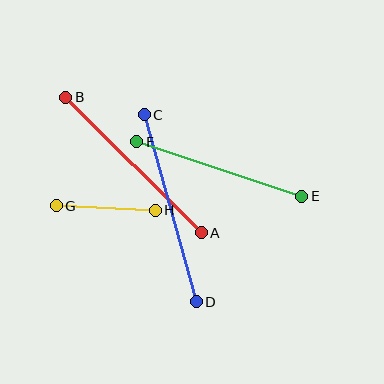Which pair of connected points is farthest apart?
Points C and D are farthest apart.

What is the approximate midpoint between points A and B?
The midpoint is at approximately (134, 165) pixels.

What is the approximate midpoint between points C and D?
The midpoint is at approximately (170, 208) pixels.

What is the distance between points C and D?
The distance is approximately 194 pixels.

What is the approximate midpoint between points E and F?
The midpoint is at approximately (219, 169) pixels.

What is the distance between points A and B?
The distance is approximately 192 pixels.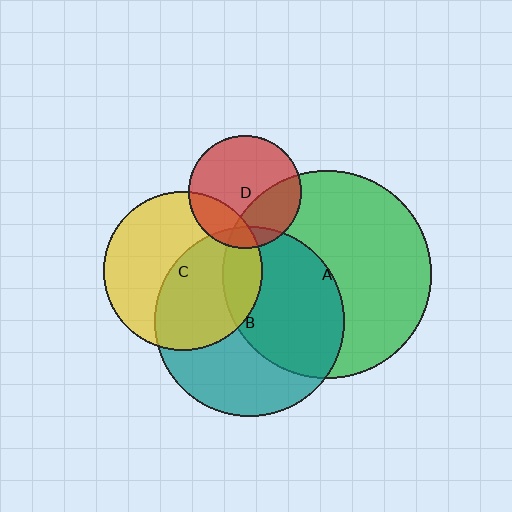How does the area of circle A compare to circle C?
Approximately 1.7 times.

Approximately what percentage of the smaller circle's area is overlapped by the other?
Approximately 15%.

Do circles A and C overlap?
Yes.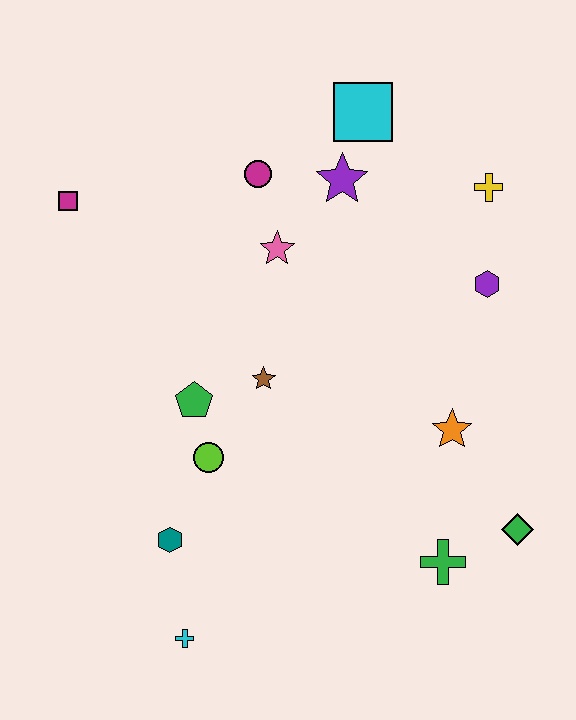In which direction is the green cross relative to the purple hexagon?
The green cross is below the purple hexagon.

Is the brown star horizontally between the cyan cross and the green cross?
Yes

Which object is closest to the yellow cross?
The purple hexagon is closest to the yellow cross.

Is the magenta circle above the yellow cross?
Yes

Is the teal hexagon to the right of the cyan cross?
No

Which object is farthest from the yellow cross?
The cyan cross is farthest from the yellow cross.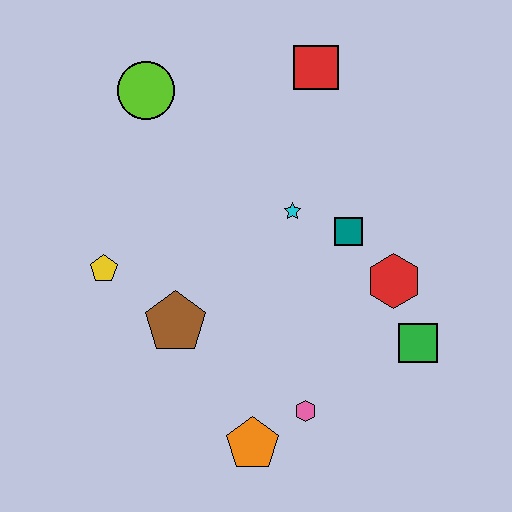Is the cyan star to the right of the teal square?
No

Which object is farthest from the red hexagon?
The lime circle is farthest from the red hexagon.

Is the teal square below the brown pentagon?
No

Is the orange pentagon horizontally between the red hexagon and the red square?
No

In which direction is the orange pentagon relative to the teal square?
The orange pentagon is below the teal square.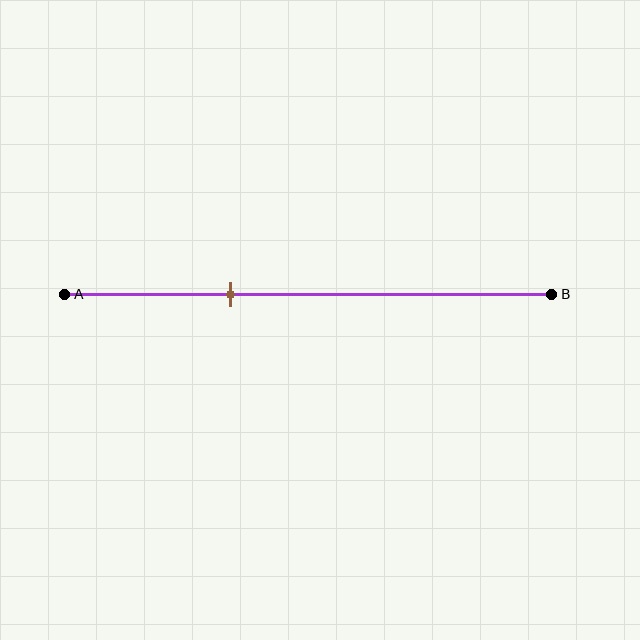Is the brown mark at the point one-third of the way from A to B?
Yes, the mark is approximately at the one-third point.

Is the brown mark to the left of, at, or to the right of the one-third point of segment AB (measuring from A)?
The brown mark is approximately at the one-third point of segment AB.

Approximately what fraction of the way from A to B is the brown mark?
The brown mark is approximately 35% of the way from A to B.